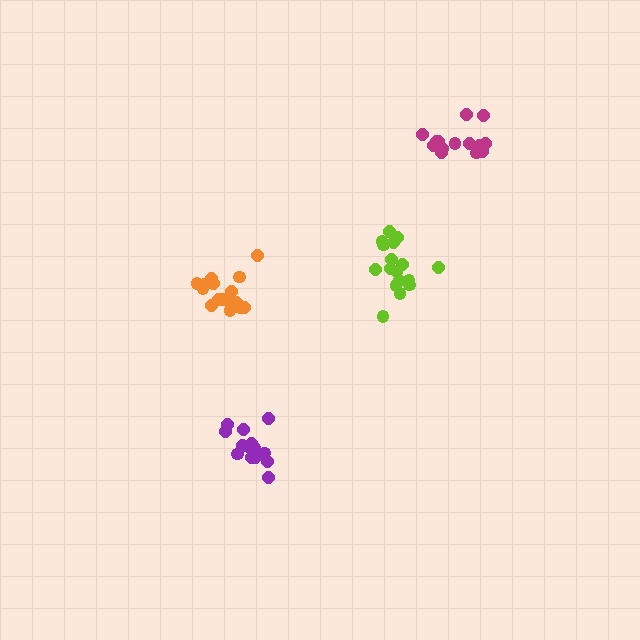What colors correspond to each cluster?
The clusters are colored: magenta, lime, orange, purple.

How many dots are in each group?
Group 1: 15 dots, Group 2: 17 dots, Group 3: 19 dots, Group 4: 14 dots (65 total).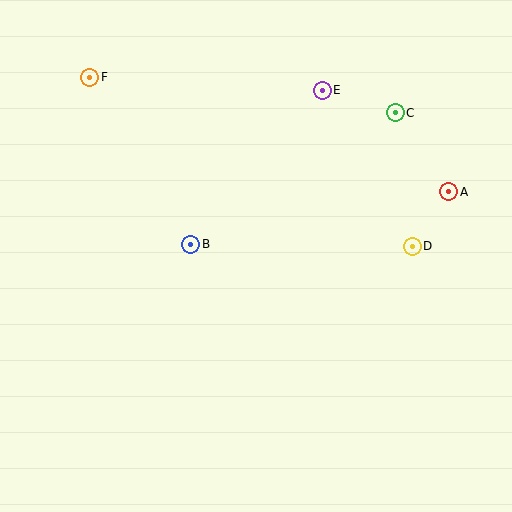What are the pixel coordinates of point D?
Point D is at (412, 246).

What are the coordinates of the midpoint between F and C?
The midpoint between F and C is at (242, 95).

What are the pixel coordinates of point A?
Point A is at (449, 192).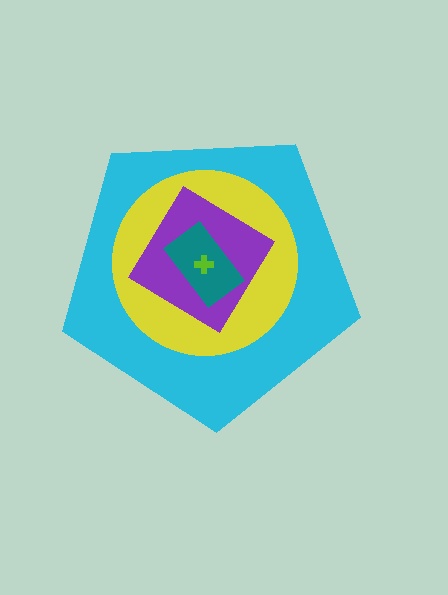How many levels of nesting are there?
5.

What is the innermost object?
The lime cross.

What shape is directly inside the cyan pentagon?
The yellow circle.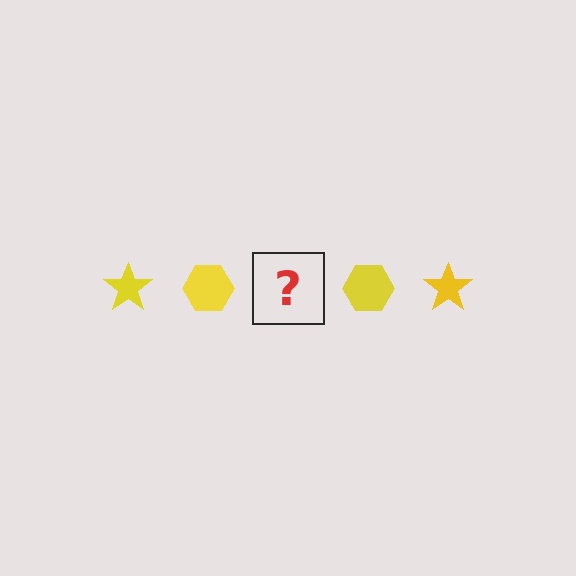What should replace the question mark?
The question mark should be replaced with a yellow star.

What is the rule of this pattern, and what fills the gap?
The rule is that the pattern cycles through star, hexagon shapes in yellow. The gap should be filled with a yellow star.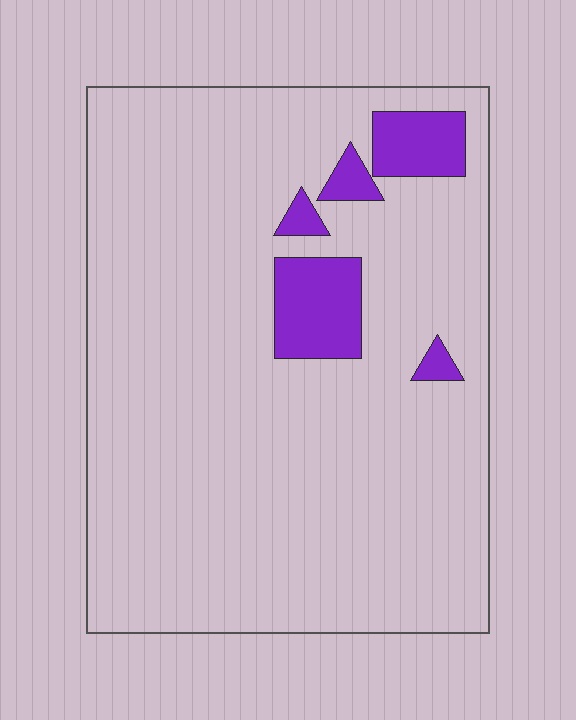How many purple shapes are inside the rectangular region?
5.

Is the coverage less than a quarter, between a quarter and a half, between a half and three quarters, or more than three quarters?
Less than a quarter.